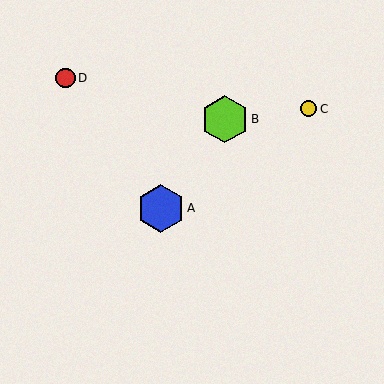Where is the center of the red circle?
The center of the red circle is at (65, 78).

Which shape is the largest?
The blue hexagon (labeled A) is the largest.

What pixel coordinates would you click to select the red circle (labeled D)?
Click at (65, 78) to select the red circle D.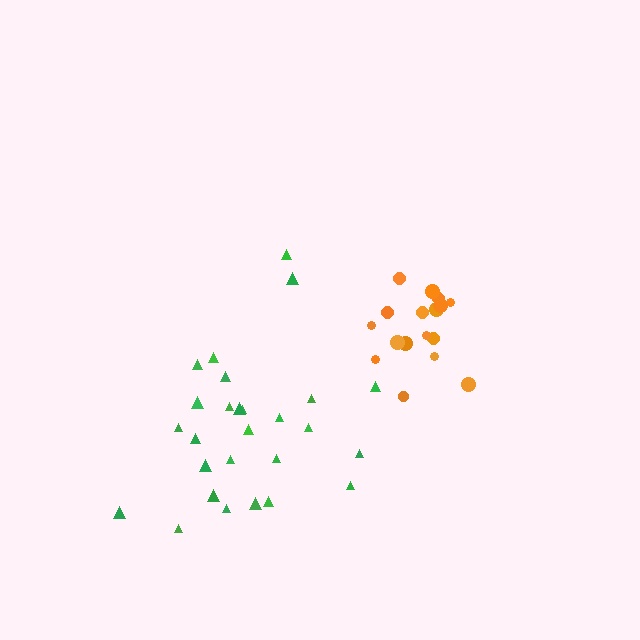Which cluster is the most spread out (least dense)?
Green.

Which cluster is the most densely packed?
Orange.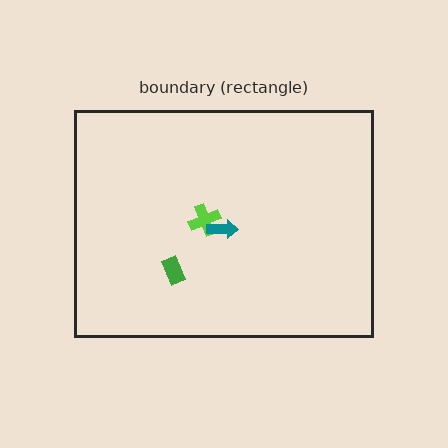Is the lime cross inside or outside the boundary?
Inside.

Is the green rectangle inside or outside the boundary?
Inside.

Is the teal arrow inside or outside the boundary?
Inside.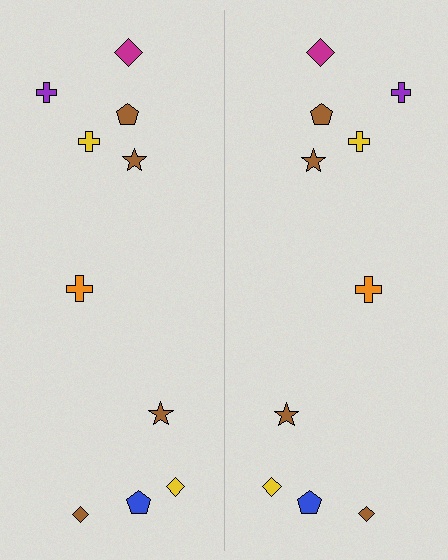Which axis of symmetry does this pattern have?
The pattern has a vertical axis of symmetry running through the center of the image.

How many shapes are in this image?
There are 20 shapes in this image.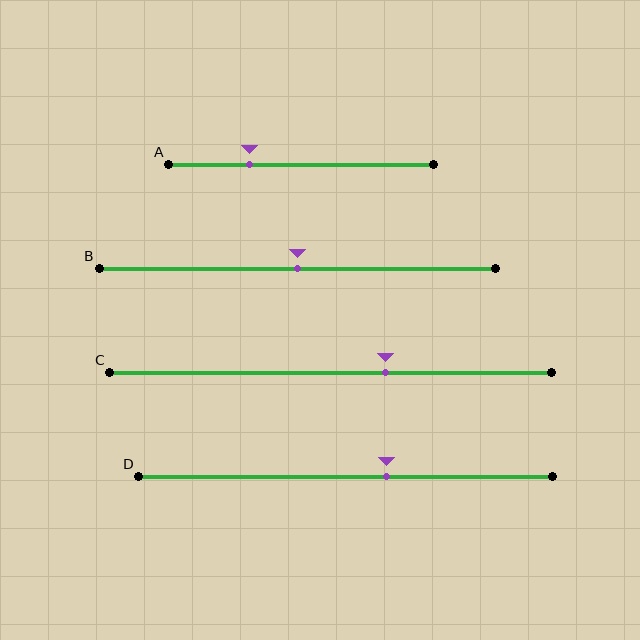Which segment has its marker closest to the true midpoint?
Segment B has its marker closest to the true midpoint.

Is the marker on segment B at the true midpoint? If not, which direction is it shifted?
Yes, the marker on segment B is at the true midpoint.